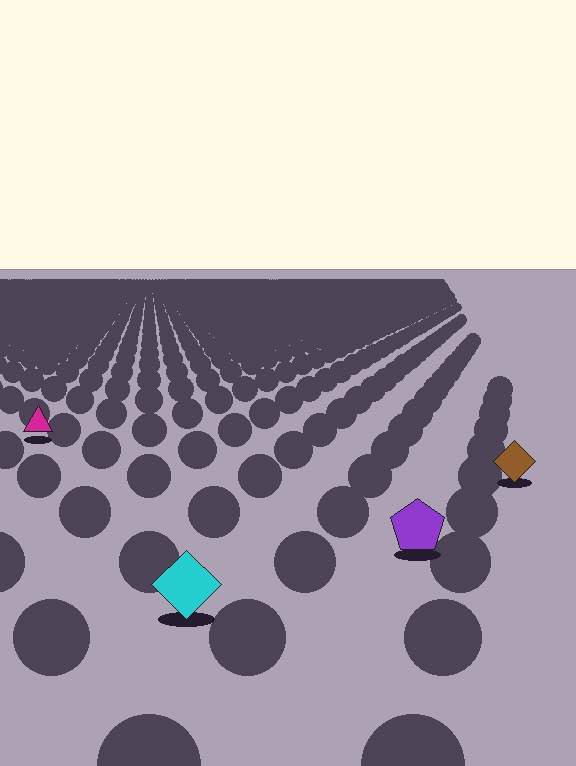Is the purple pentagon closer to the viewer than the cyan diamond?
No. The cyan diamond is closer — you can tell from the texture gradient: the ground texture is coarser near it.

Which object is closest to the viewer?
The cyan diamond is closest. The texture marks near it are larger and more spread out.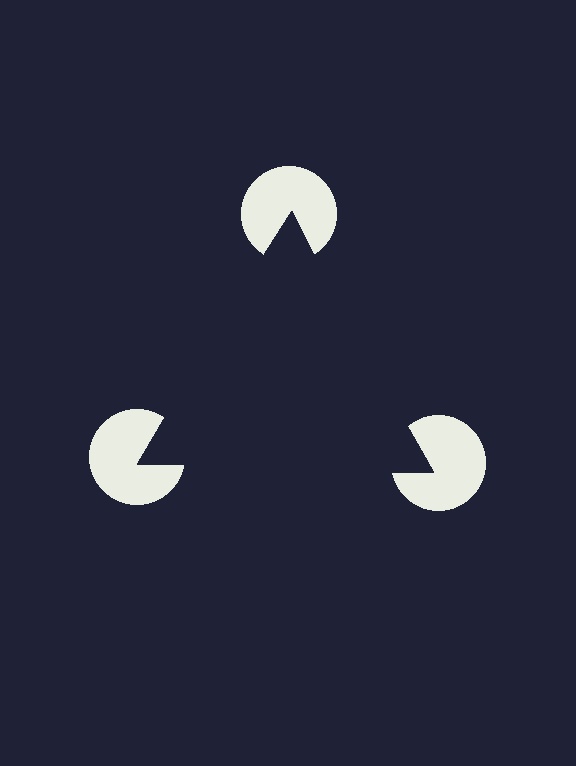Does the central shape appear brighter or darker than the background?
It typically appears slightly darker than the background, even though no actual brightness change is drawn.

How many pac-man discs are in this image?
There are 3 — one at each vertex of the illusory triangle.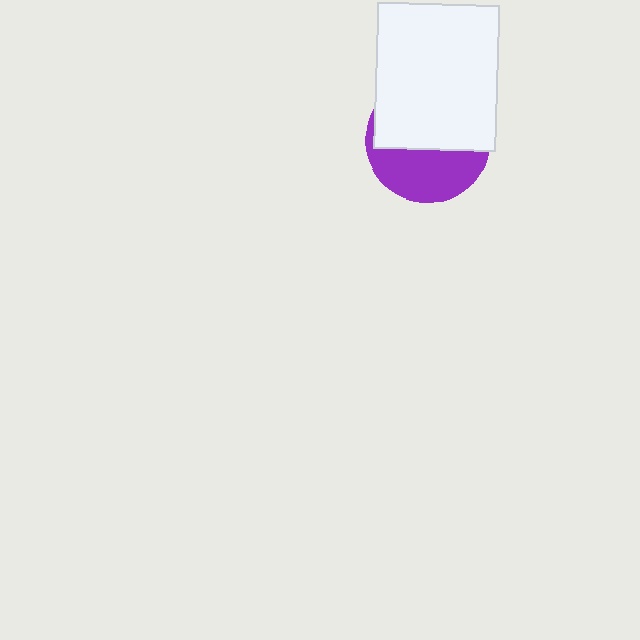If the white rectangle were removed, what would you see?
You would see the complete purple circle.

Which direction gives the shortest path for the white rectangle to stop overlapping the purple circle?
Moving up gives the shortest separation.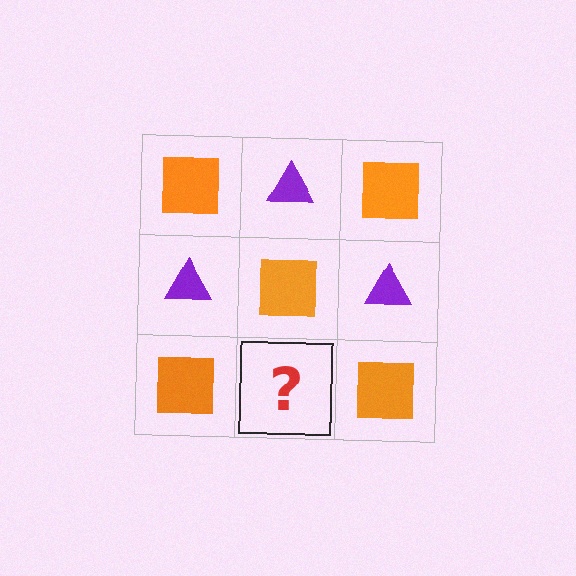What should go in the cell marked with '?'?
The missing cell should contain a purple triangle.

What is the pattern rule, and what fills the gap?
The rule is that it alternates orange square and purple triangle in a checkerboard pattern. The gap should be filled with a purple triangle.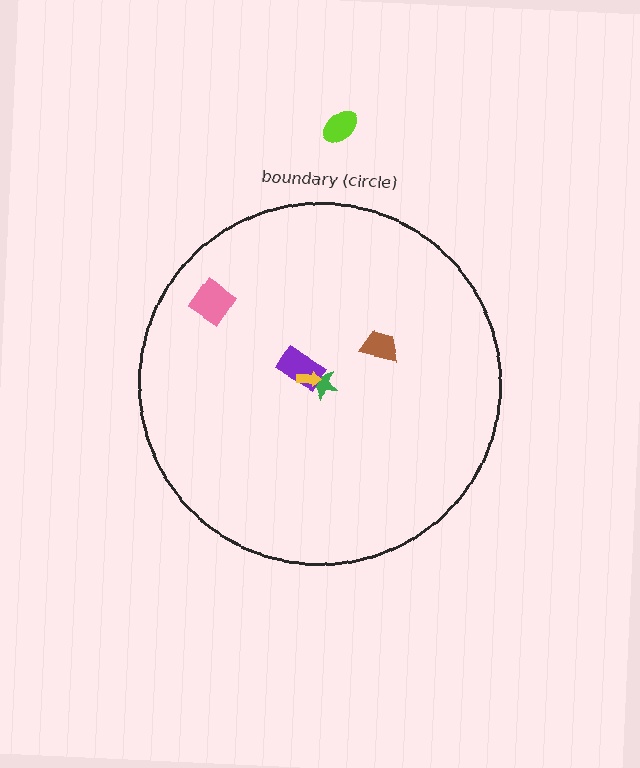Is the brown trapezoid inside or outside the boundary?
Inside.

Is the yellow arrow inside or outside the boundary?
Inside.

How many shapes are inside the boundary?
5 inside, 1 outside.